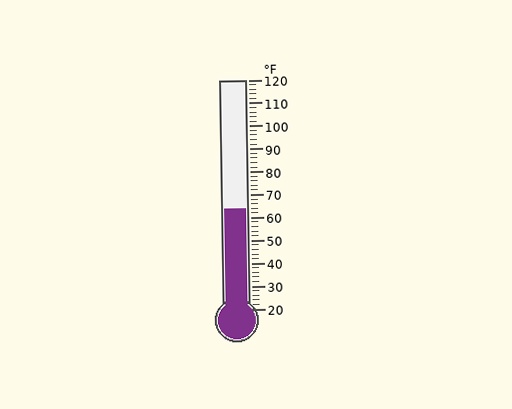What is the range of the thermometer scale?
The thermometer scale ranges from 20°F to 120°F.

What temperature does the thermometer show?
The thermometer shows approximately 64°F.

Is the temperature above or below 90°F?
The temperature is below 90°F.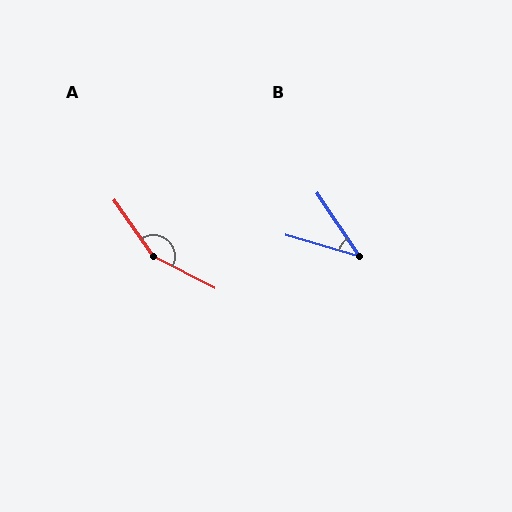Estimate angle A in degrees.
Approximately 152 degrees.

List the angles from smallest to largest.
B (39°), A (152°).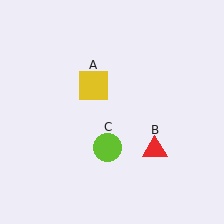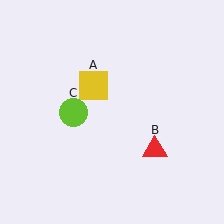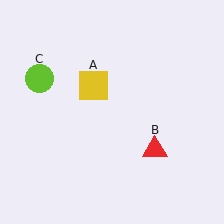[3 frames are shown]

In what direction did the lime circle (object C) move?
The lime circle (object C) moved up and to the left.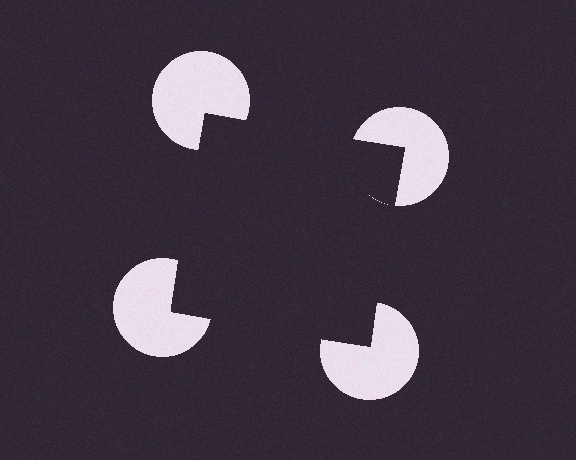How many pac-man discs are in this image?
There are 4 — one at each vertex of the illusory square.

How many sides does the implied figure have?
4 sides.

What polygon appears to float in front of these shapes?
An illusory square — its edges are inferred from the aligned wedge cuts in the pac-man discs, not physically drawn.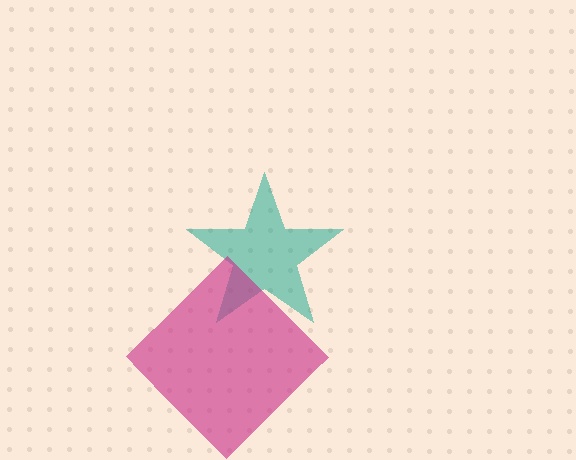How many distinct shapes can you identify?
There are 2 distinct shapes: a teal star, a magenta diamond.